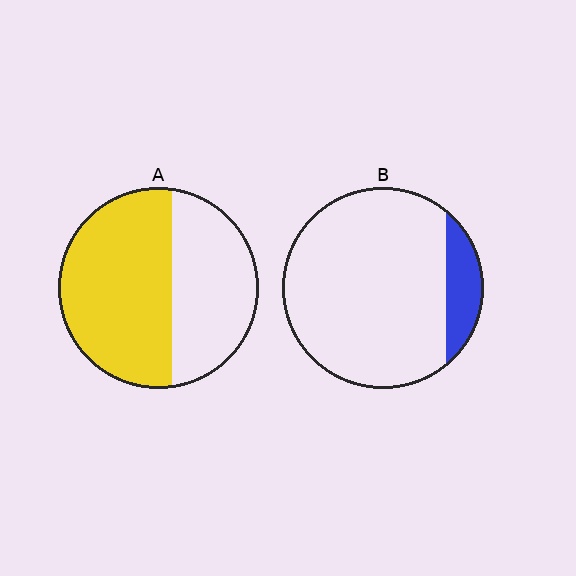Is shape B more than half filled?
No.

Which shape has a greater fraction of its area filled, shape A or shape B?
Shape A.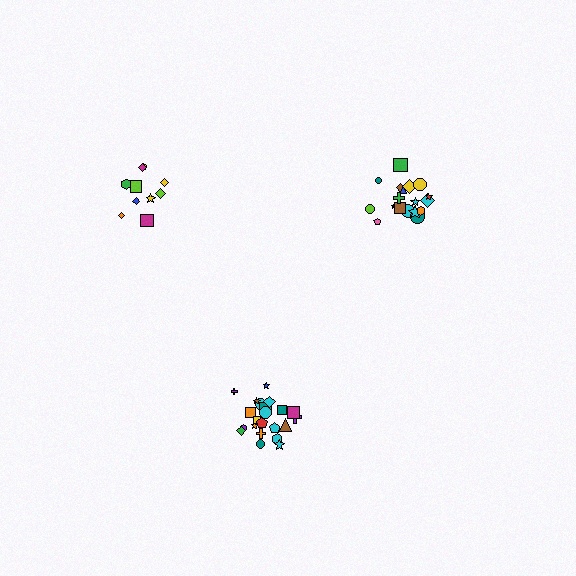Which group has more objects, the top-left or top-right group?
The top-right group.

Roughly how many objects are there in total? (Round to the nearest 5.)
Roughly 50 objects in total.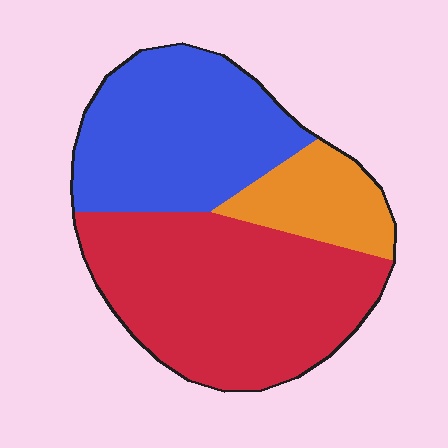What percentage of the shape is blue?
Blue covers 36% of the shape.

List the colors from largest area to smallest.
From largest to smallest: red, blue, orange.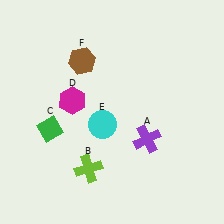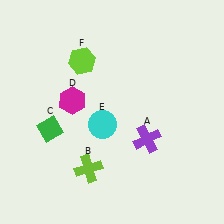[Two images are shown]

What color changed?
The hexagon (F) changed from brown in Image 1 to lime in Image 2.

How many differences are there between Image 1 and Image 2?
There is 1 difference between the two images.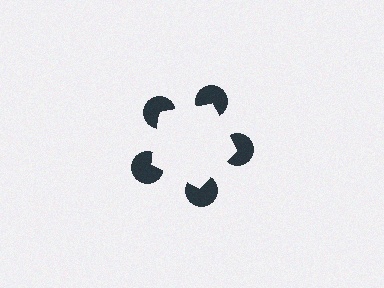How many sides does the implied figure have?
5 sides.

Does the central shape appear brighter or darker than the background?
It typically appears slightly brighter than the background, even though no actual brightness change is drawn.